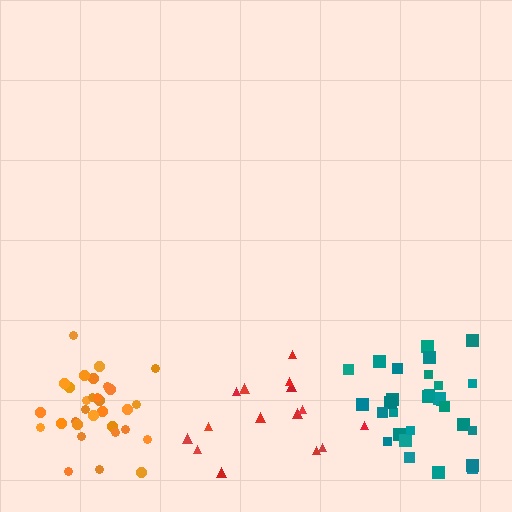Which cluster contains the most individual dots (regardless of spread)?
Orange (31).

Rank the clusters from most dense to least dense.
orange, teal, red.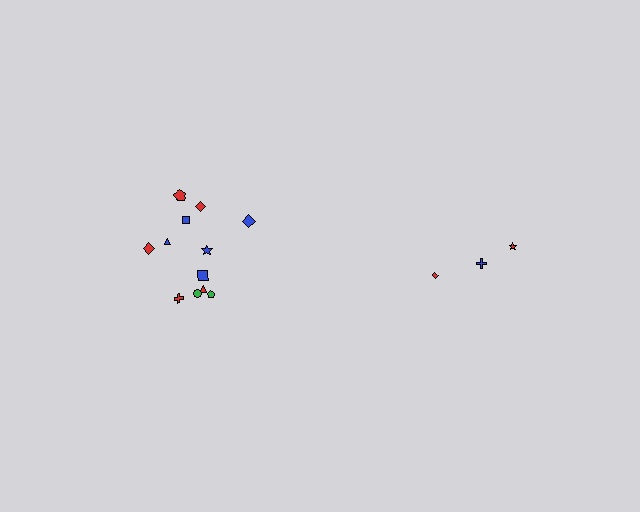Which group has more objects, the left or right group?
The left group.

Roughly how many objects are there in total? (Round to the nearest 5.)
Roughly 15 objects in total.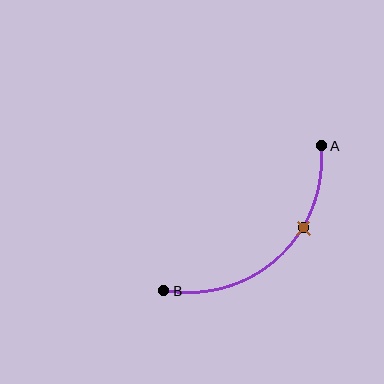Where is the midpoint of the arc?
The arc midpoint is the point on the curve farthest from the straight line joining A and B. It sits below and to the right of that line.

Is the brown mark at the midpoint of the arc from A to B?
No. The brown mark lies on the arc but is closer to endpoint A. The arc midpoint would be at the point on the curve equidistant along the arc from both A and B.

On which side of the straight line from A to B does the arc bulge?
The arc bulges below and to the right of the straight line connecting A and B.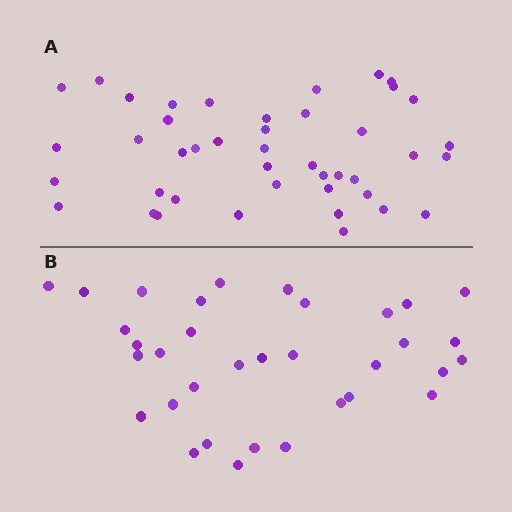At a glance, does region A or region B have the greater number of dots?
Region A (the top region) has more dots.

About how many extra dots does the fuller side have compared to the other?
Region A has roughly 8 or so more dots than region B.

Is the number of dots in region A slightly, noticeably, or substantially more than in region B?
Region A has noticeably more, but not dramatically so. The ratio is roughly 1.3 to 1.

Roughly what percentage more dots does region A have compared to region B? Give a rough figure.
About 25% more.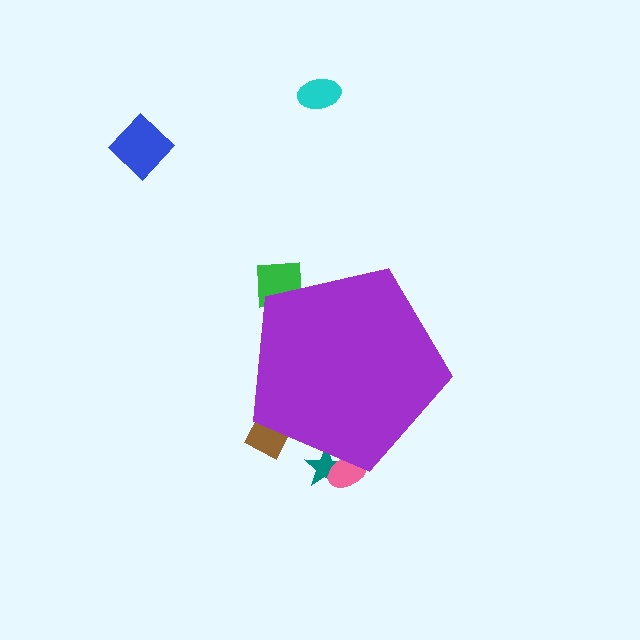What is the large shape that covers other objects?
A purple pentagon.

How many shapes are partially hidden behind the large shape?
4 shapes are partially hidden.